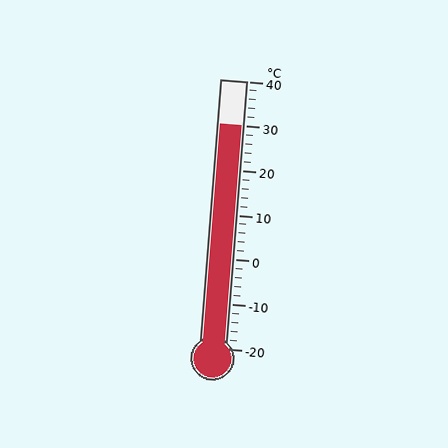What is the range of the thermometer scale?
The thermometer scale ranges from -20°C to 40°C.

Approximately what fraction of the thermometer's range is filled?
The thermometer is filled to approximately 85% of its range.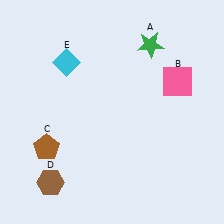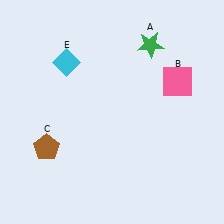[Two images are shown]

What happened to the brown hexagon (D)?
The brown hexagon (D) was removed in Image 2. It was in the bottom-left area of Image 1.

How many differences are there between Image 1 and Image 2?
There is 1 difference between the two images.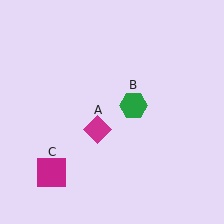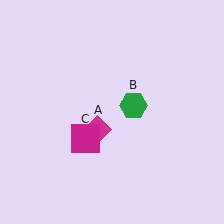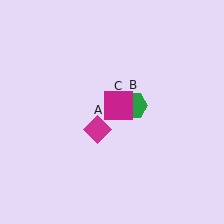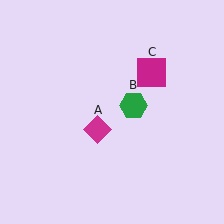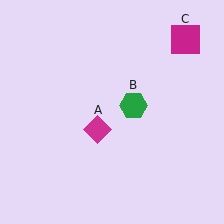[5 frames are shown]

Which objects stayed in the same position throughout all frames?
Magenta diamond (object A) and green hexagon (object B) remained stationary.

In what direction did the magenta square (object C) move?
The magenta square (object C) moved up and to the right.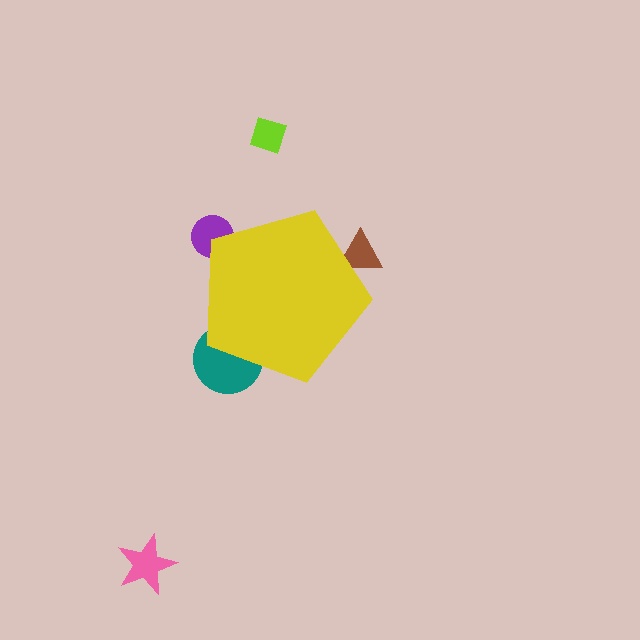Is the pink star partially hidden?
No, the pink star is fully visible.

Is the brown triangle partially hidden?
Yes, the brown triangle is partially hidden behind the yellow pentagon.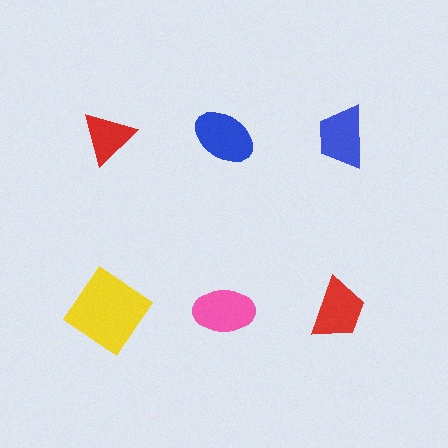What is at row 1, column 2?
A blue ellipse.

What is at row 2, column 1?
A yellow diamond.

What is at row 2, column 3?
A red trapezoid.